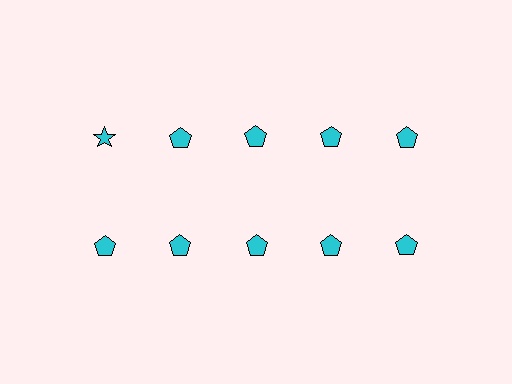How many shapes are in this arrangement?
There are 10 shapes arranged in a grid pattern.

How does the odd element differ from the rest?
It has a different shape: star instead of pentagon.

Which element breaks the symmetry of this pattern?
The cyan star in the top row, leftmost column breaks the symmetry. All other shapes are cyan pentagons.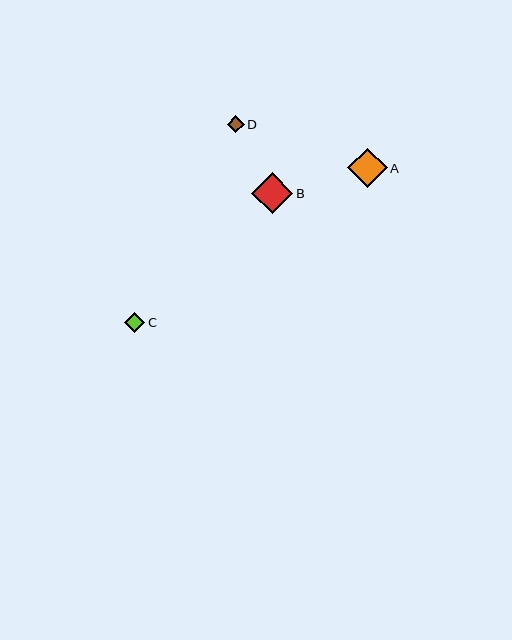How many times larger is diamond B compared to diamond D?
Diamond B is approximately 2.4 times the size of diamond D.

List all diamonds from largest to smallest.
From largest to smallest: B, A, C, D.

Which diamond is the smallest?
Diamond D is the smallest with a size of approximately 17 pixels.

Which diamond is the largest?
Diamond B is the largest with a size of approximately 41 pixels.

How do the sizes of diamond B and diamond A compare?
Diamond B and diamond A are approximately the same size.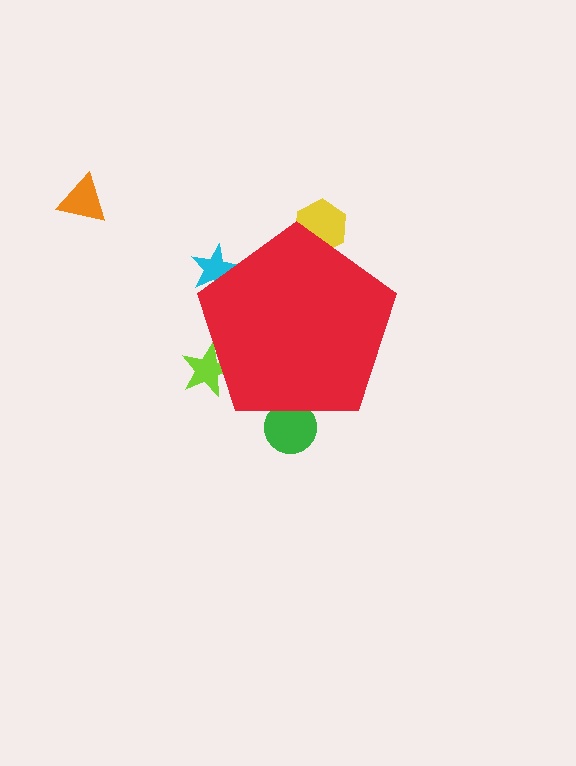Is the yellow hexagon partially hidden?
Yes, the yellow hexagon is partially hidden behind the red pentagon.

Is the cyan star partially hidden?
Yes, the cyan star is partially hidden behind the red pentagon.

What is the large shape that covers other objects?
A red pentagon.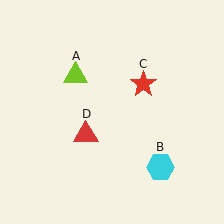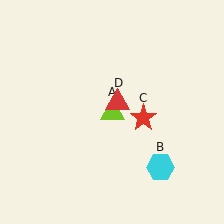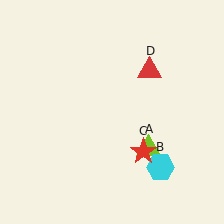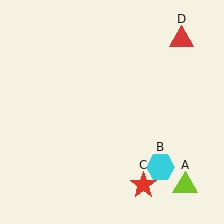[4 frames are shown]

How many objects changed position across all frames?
3 objects changed position: lime triangle (object A), red star (object C), red triangle (object D).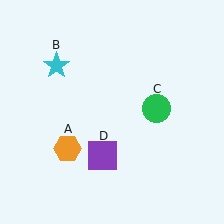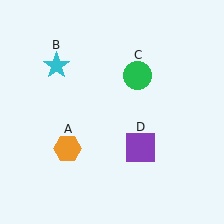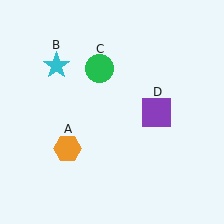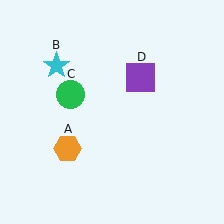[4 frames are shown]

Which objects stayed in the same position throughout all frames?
Orange hexagon (object A) and cyan star (object B) remained stationary.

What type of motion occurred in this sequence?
The green circle (object C), purple square (object D) rotated counterclockwise around the center of the scene.